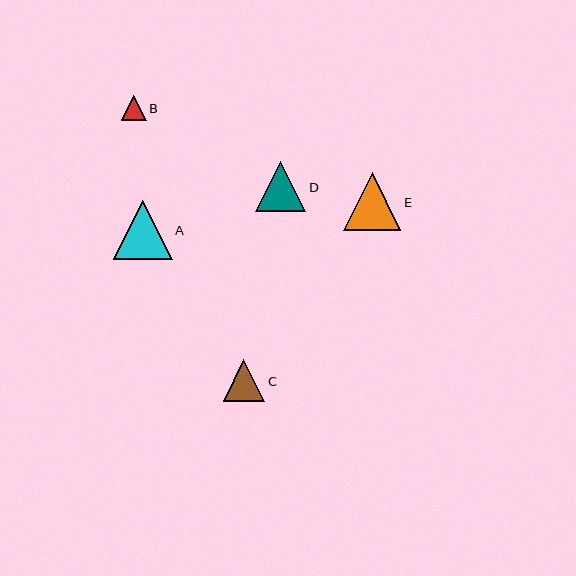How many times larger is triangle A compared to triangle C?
Triangle A is approximately 1.4 times the size of triangle C.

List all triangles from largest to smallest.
From largest to smallest: A, E, D, C, B.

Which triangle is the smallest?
Triangle B is the smallest with a size of approximately 25 pixels.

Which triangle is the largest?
Triangle A is the largest with a size of approximately 59 pixels.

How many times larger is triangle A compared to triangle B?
Triangle A is approximately 2.4 times the size of triangle B.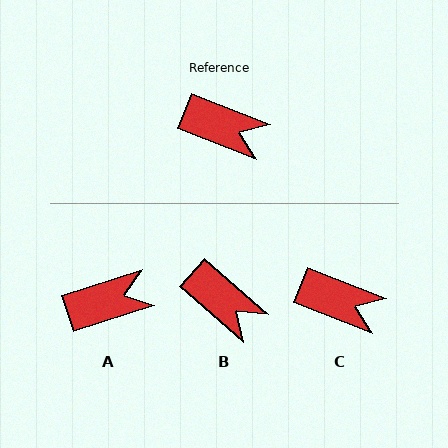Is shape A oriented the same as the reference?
No, it is off by about 40 degrees.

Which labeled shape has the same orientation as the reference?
C.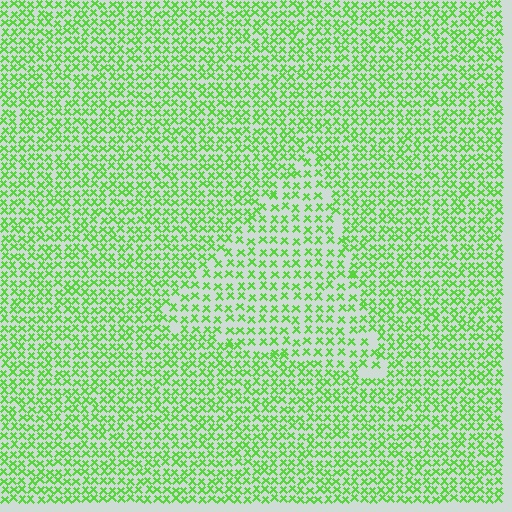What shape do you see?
I see a triangle.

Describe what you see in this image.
The image contains small lime elements arranged at two different densities. A triangle-shaped region is visible where the elements are less densely packed than the surrounding area.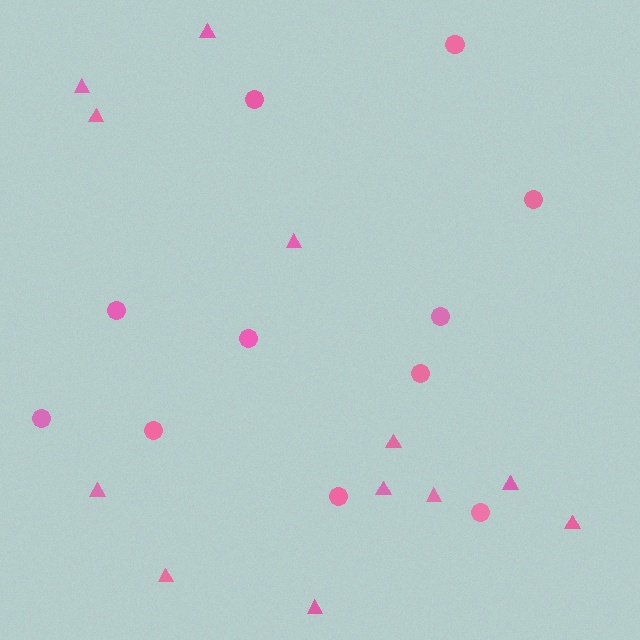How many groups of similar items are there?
There are 2 groups: one group of circles (11) and one group of triangles (12).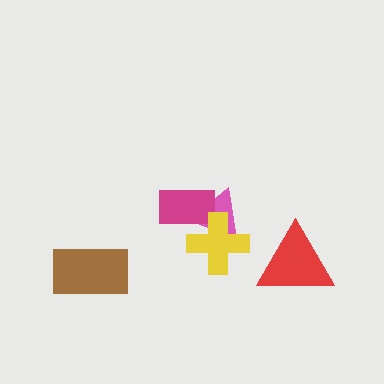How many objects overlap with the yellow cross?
2 objects overlap with the yellow cross.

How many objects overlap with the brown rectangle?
0 objects overlap with the brown rectangle.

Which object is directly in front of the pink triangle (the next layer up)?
The magenta rectangle is directly in front of the pink triangle.